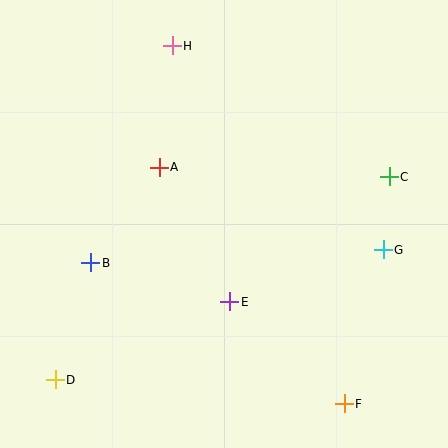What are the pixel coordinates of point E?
Point E is at (230, 302).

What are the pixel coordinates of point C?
Point C is at (389, 177).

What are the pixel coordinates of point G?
Point G is at (383, 250).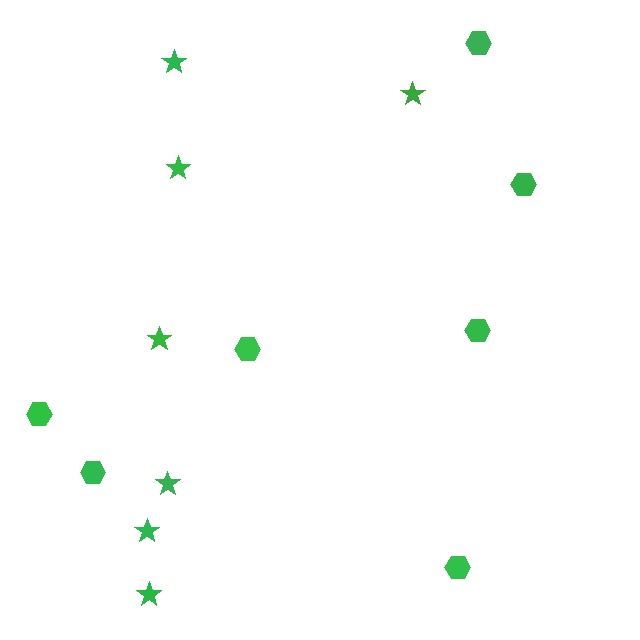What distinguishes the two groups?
There are 2 groups: one group of stars (7) and one group of hexagons (7).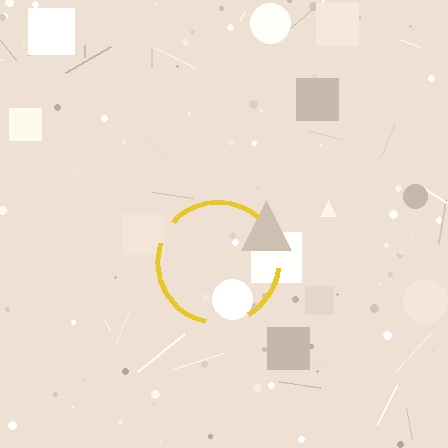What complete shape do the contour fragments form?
The contour fragments form a circle.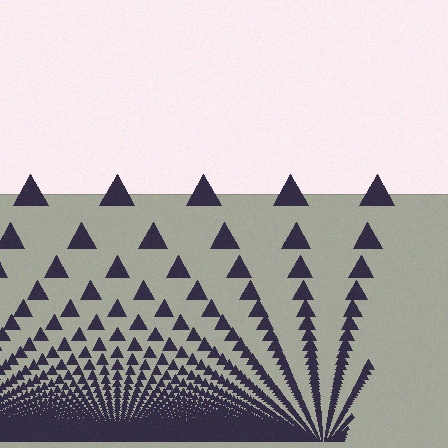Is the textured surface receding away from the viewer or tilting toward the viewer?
The surface appears to tilt toward the viewer. Texture elements get larger and sparser toward the top.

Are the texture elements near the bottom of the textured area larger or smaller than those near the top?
Smaller. The gradient is inverted — elements near the bottom are smaller and denser.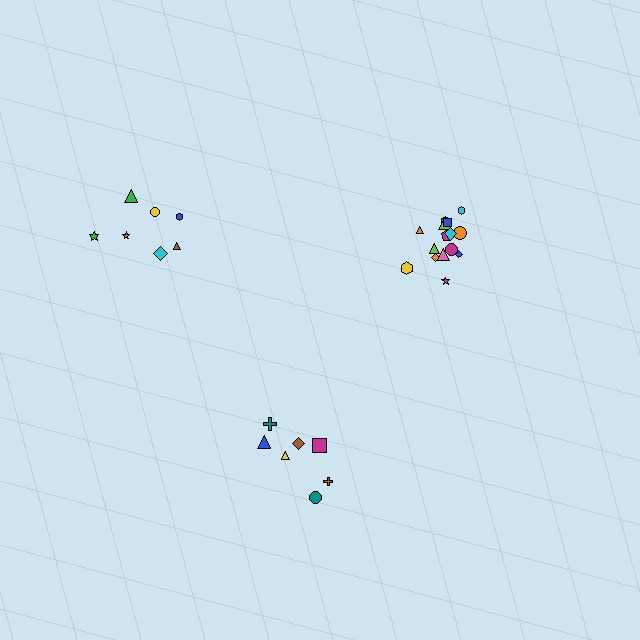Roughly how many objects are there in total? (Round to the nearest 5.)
Roughly 30 objects in total.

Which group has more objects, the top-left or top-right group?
The top-right group.